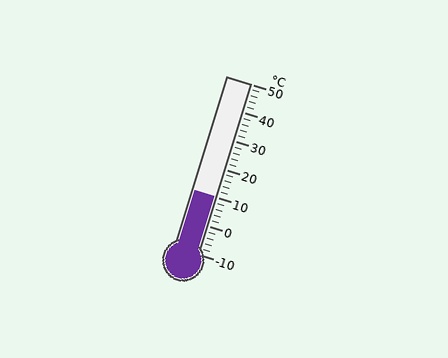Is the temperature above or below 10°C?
The temperature is at 10°C.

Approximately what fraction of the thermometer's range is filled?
The thermometer is filled to approximately 35% of its range.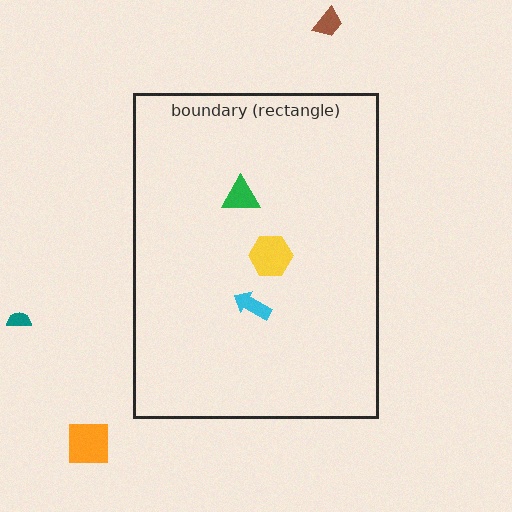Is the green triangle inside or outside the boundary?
Inside.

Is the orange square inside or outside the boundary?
Outside.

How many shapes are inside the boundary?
3 inside, 3 outside.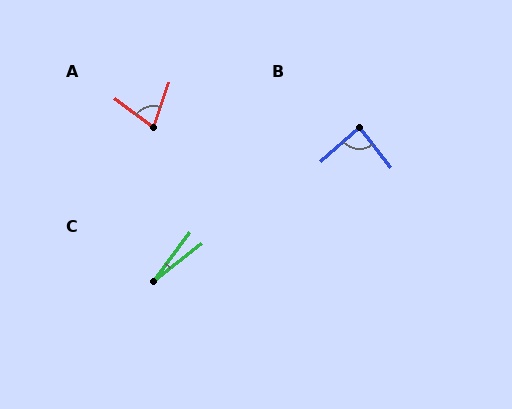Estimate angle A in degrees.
Approximately 72 degrees.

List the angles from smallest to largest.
C (16°), A (72°), B (87°).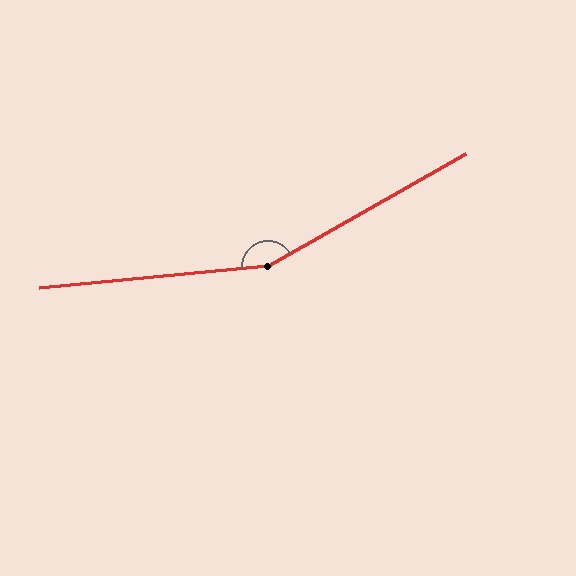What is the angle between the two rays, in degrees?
Approximately 156 degrees.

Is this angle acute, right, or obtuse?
It is obtuse.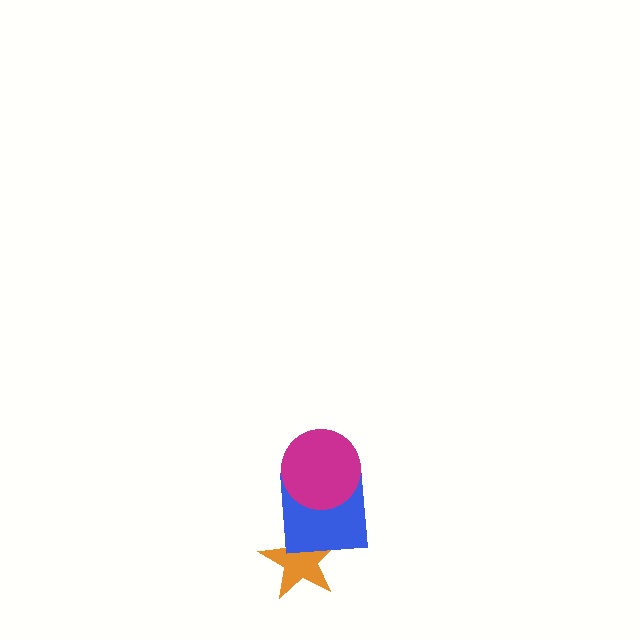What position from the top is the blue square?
The blue square is 2nd from the top.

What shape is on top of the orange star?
The blue square is on top of the orange star.